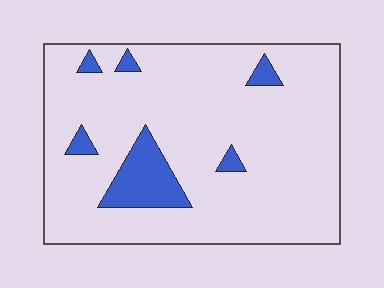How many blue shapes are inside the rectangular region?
6.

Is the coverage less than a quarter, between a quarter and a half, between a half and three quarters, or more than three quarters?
Less than a quarter.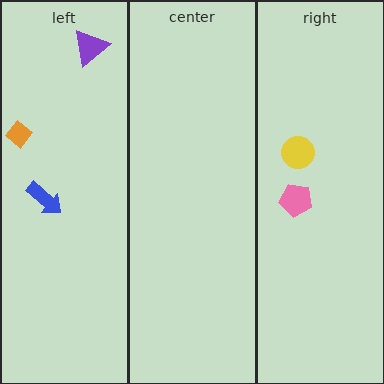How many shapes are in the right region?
2.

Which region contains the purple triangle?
The left region.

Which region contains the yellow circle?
The right region.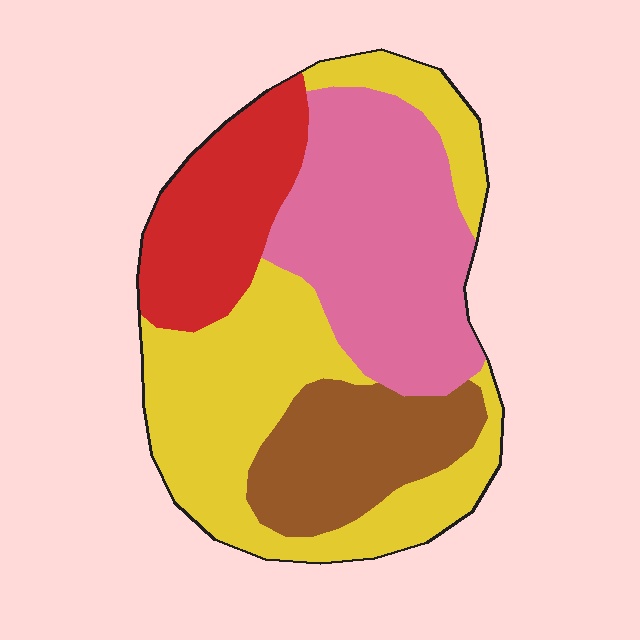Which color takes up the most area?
Yellow, at roughly 35%.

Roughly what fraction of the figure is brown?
Brown covers roughly 15% of the figure.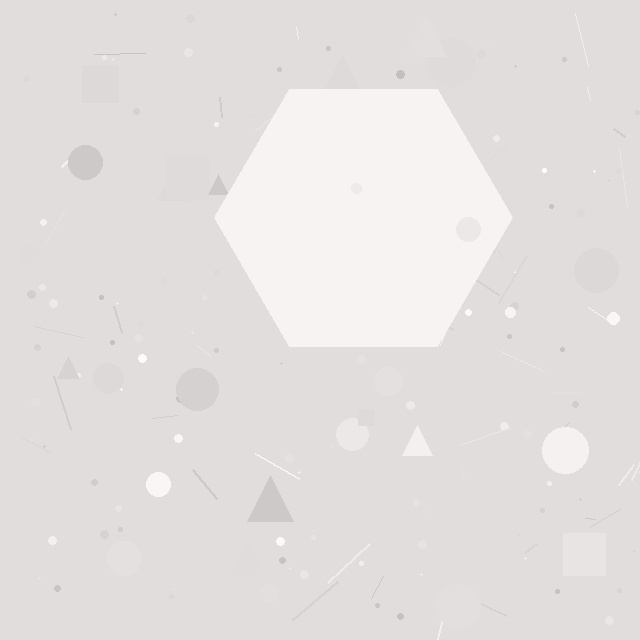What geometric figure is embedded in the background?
A hexagon is embedded in the background.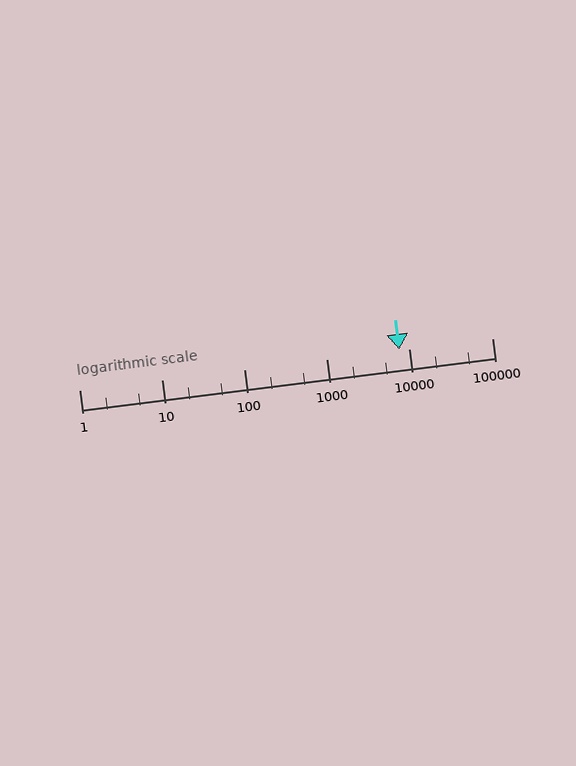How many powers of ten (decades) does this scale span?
The scale spans 5 decades, from 1 to 100000.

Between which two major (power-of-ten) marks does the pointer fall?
The pointer is between 1000 and 10000.